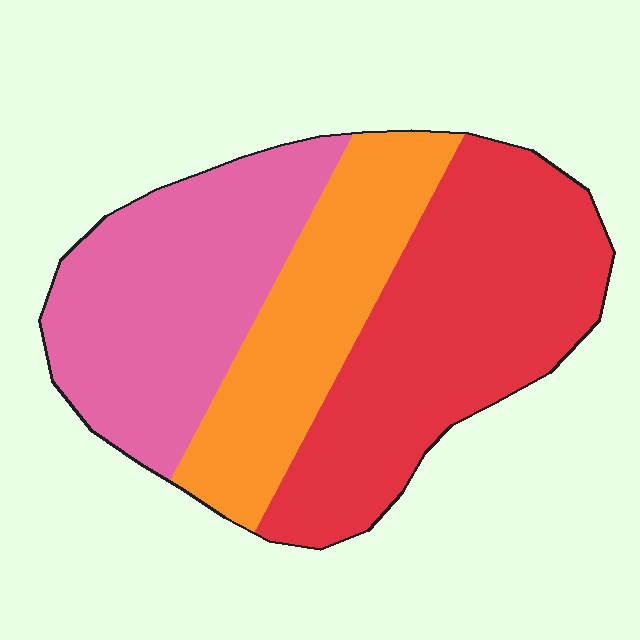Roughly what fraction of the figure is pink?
Pink takes up between a quarter and a half of the figure.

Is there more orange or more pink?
Pink.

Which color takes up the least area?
Orange, at roughly 25%.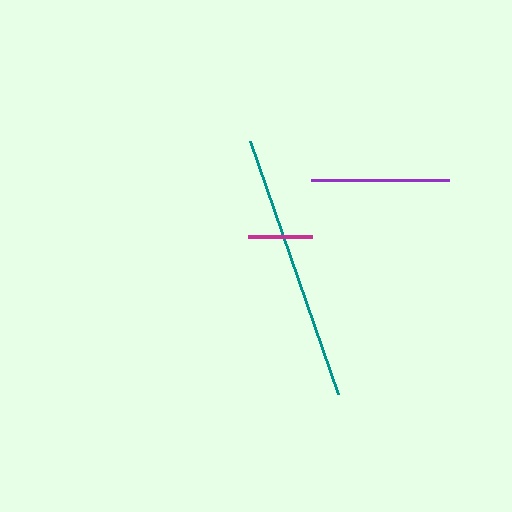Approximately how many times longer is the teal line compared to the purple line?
The teal line is approximately 1.9 times the length of the purple line.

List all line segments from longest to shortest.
From longest to shortest: teal, purple, magenta.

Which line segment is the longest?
The teal line is the longest at approximately 267 pixels.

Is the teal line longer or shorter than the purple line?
The teal line is longer than the purple line.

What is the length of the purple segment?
The purple segment is approximately 138 pixels long.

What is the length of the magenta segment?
The magenta segment is approximately 64 pixels long.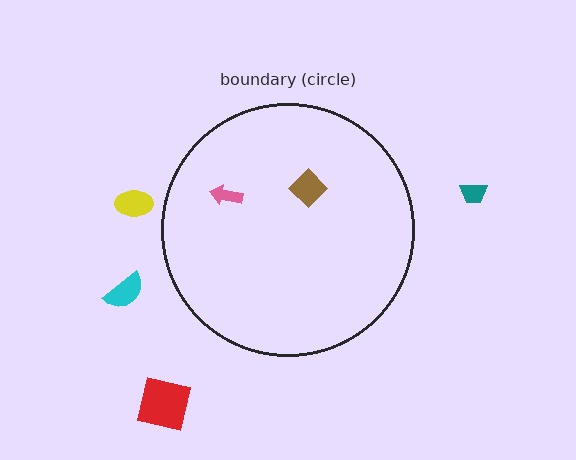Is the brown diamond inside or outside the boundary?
Inside.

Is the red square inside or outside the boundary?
Outside.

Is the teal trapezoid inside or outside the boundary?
Outside.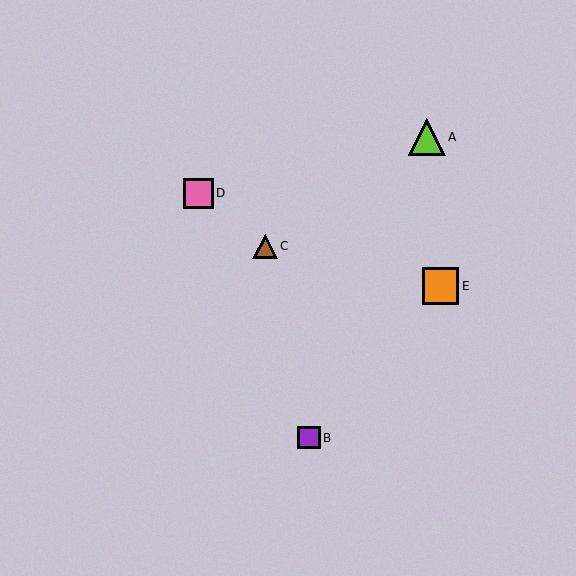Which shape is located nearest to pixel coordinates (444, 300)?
The orange square (labeled E) at (441, 286) is nearest to that location.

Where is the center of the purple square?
The center of the purple square is at (309, 438).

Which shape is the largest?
The lime triangle (labeled A) is the largest.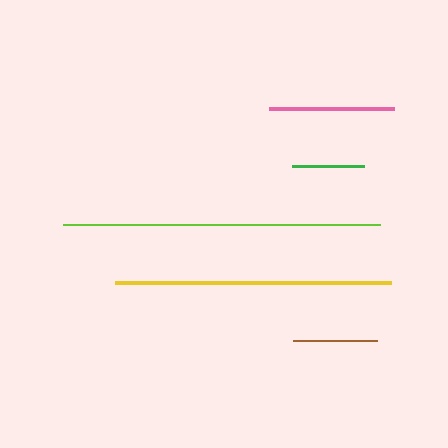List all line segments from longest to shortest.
From longest to shortest: lime, yellow, pink, brown, green.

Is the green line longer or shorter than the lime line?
The lime line is longer than the green line.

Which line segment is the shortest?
The green line is the shortest at approximately 72 pixels.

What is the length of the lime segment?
The lime segment is approximately 317 pixels long.